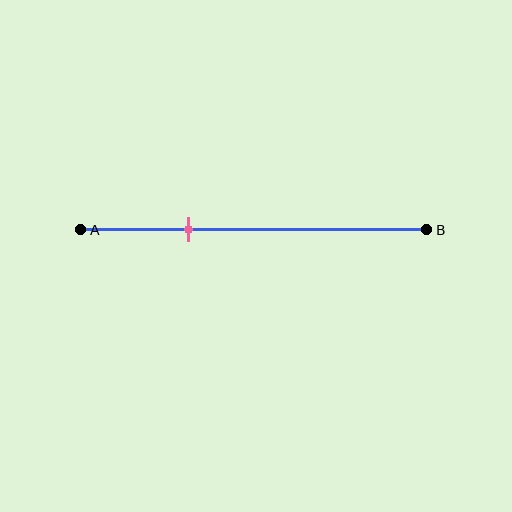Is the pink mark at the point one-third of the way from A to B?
Yes, the mark is approximately at the one-third point.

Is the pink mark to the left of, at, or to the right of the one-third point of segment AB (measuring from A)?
The pink mark is approximately at the one-third point of segment AB.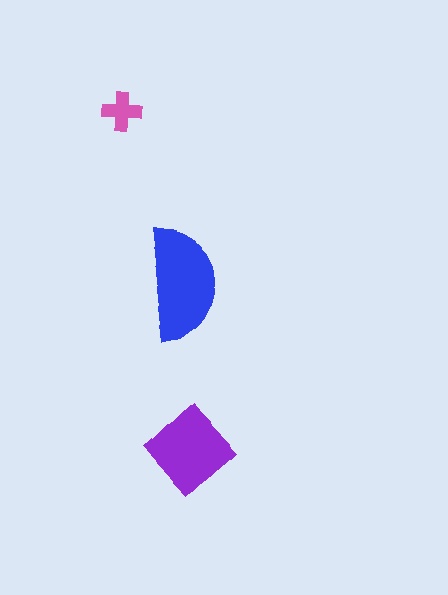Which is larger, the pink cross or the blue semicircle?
The blue semicircle.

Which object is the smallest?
The pink cross.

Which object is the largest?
The blue semicircle.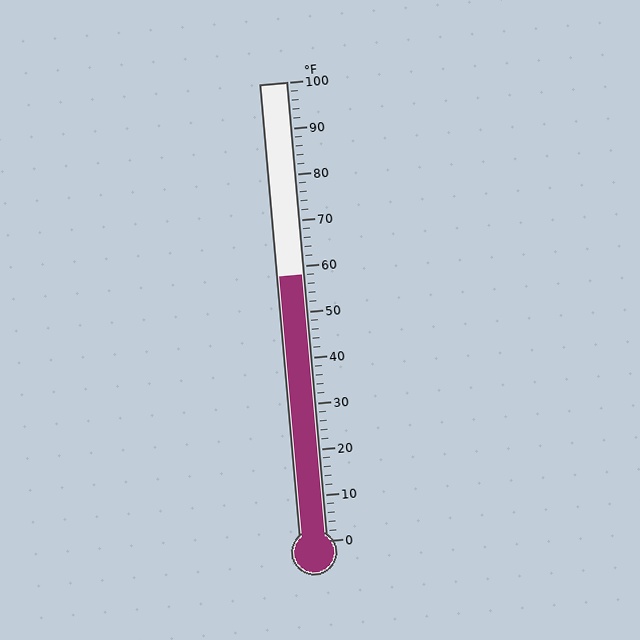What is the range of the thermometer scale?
The thermometer scale ranges from 0°F to 100°F.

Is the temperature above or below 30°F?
The temperature is above 30°F.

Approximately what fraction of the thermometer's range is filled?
The thermometer is filled to approximately 60% of its range.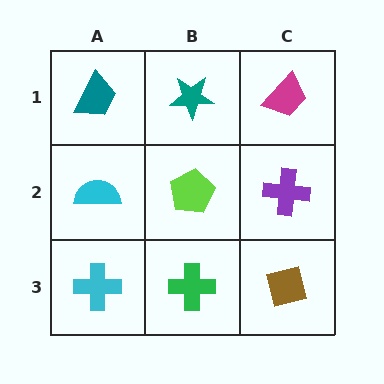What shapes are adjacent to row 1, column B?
A lime pentagon (row 2, column B), a teal trapezoid (row 1, column A), a magenta trapezoid (row 1, column C).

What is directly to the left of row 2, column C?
A lime pentagon.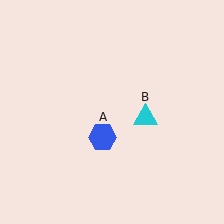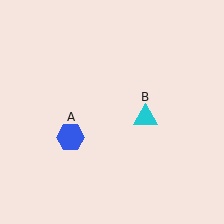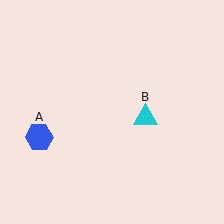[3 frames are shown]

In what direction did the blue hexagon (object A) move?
The blue hexagon (object A) moved left.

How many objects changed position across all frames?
1 object changed position: blue hexagon (object A).